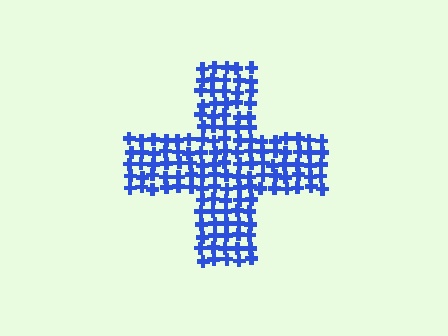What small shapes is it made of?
It is made of small crosses.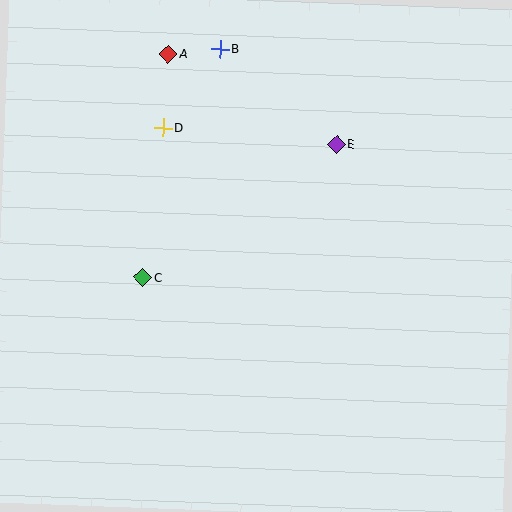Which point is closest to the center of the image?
Point C at (143, 277) is closest to the center.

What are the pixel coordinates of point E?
Point E is at (336, 144).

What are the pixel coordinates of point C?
Point C is at (143, 277).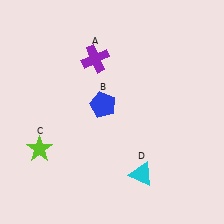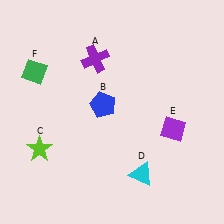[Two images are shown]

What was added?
A purple diamond (E), a green diamond (F) were added in Image 2.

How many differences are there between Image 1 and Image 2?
There are 2 differences between the two images.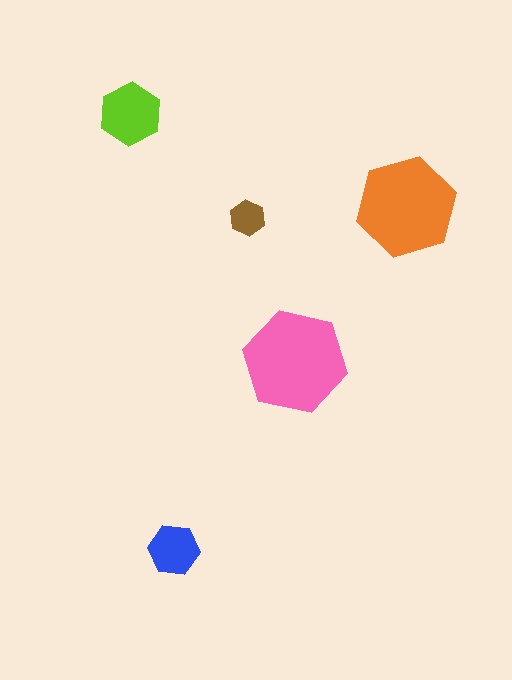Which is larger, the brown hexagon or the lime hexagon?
The lime one.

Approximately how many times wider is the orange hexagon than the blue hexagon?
About 2 times wider.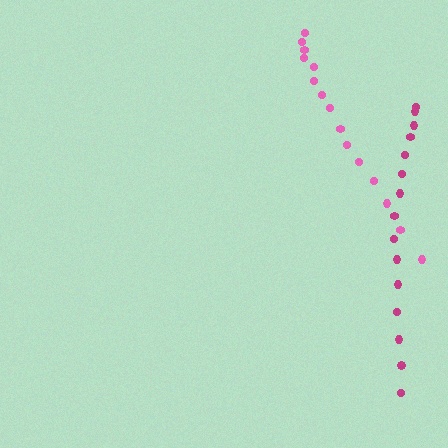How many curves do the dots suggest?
There are 2 distinct paths.